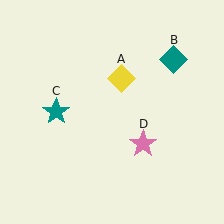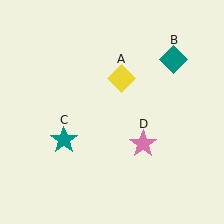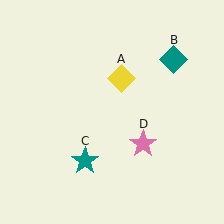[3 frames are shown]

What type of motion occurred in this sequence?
The teal star (object C) rotated counterclockwise around the center of the scene.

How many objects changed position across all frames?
1 object changed position: teal star (object C).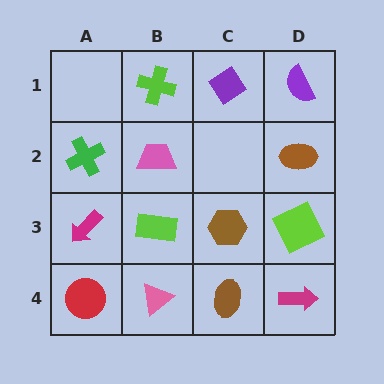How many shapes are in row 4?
4 shapes.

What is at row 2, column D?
A brown ellipse.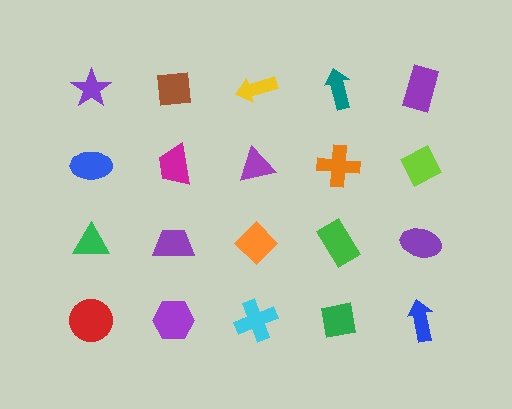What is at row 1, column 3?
A yellow arrow.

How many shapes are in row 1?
5 shapes.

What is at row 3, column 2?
A purple trapezoid.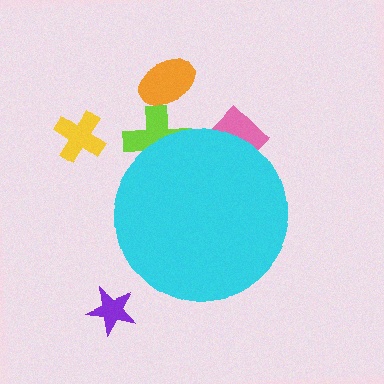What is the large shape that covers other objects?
A cyan circle.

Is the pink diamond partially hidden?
Yes, the pink diamond is partially hidden behind the cyan circle.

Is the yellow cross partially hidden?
No, the yellow cross is fully visible.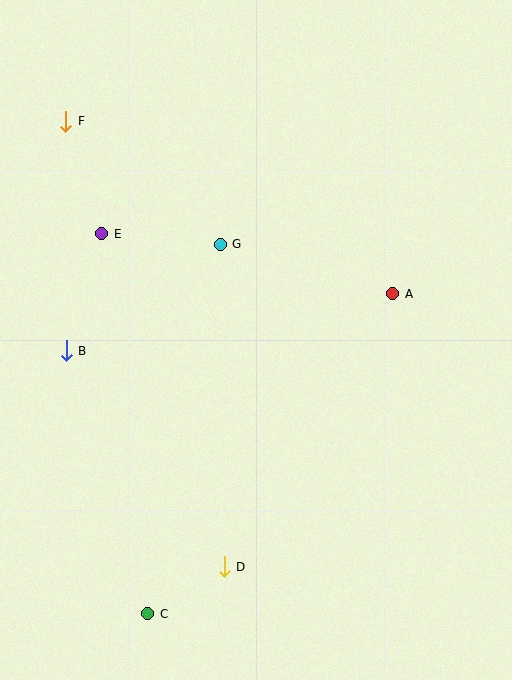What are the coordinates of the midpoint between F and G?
The midpoint between F and G is at (143, 183).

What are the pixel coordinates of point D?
Point D is at (224, 567).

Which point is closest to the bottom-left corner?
Point C is closest to the bottom-left corner.